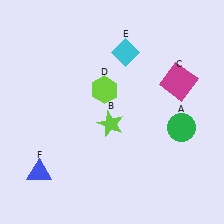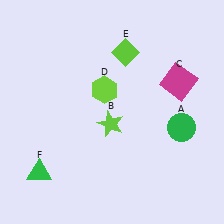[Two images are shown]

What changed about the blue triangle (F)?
In Image 1, F is blue. In Image 2, it changed to green.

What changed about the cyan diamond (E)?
In Image 1, E is cyan. In Image 2, it changed to lime.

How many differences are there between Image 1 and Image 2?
There are 2 differences between the two images.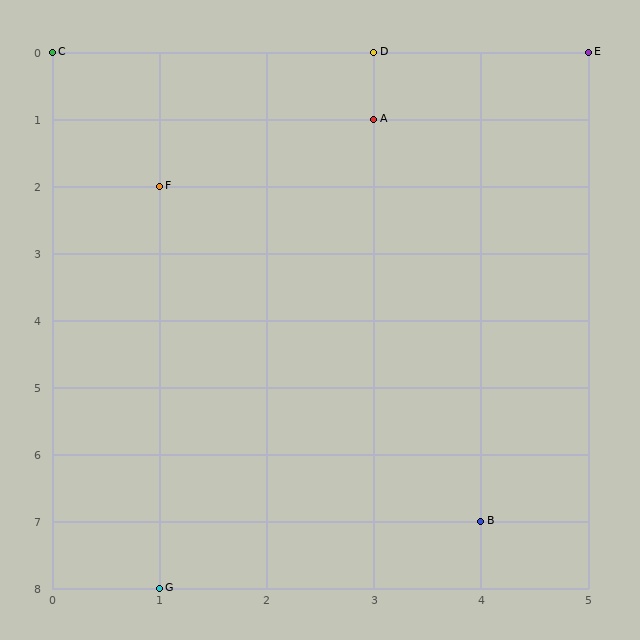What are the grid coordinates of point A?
Point A is at grid coordinates (3, 1).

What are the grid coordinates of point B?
Point B is at grid coordinates (4, 7).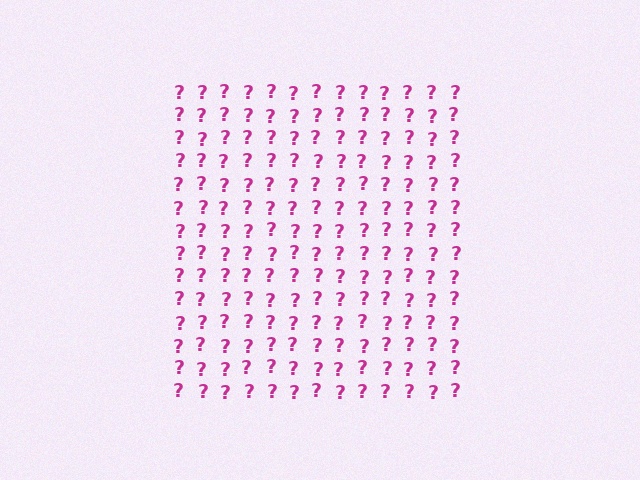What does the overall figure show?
The overall figure shows a square.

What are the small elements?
The small elements are question marks.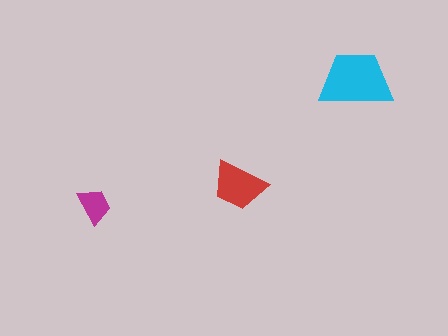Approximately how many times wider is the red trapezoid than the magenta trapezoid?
About 1.5 times wider.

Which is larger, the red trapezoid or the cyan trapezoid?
The cyan one.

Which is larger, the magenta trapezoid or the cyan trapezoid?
The cyan one.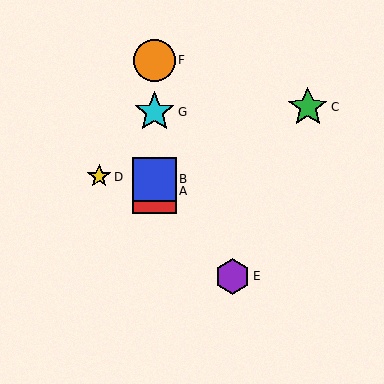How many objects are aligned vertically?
4 objects (A, B, F, G) are aligned vertically.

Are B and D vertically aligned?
No, B is at x≈154 and D is at x≈99.